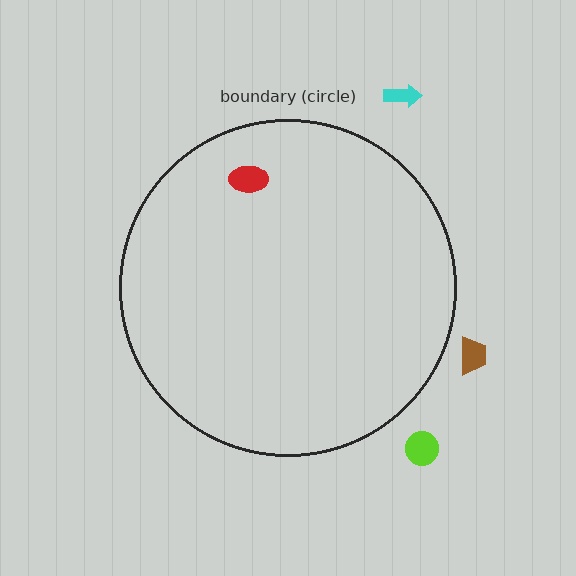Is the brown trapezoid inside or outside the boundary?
Outside.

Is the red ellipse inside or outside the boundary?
Inside.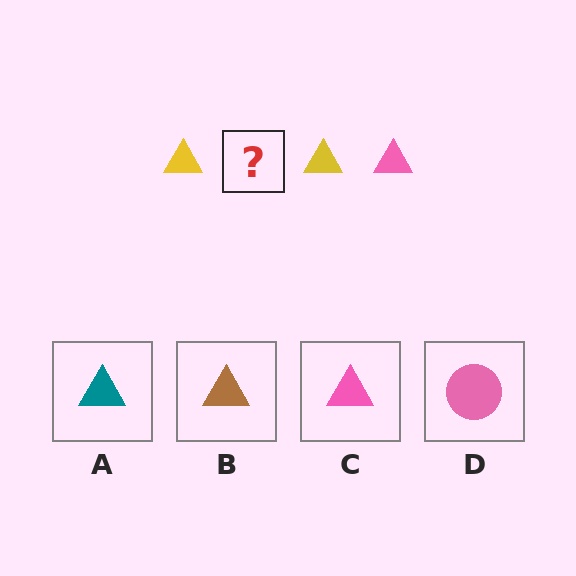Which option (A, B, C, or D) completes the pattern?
C.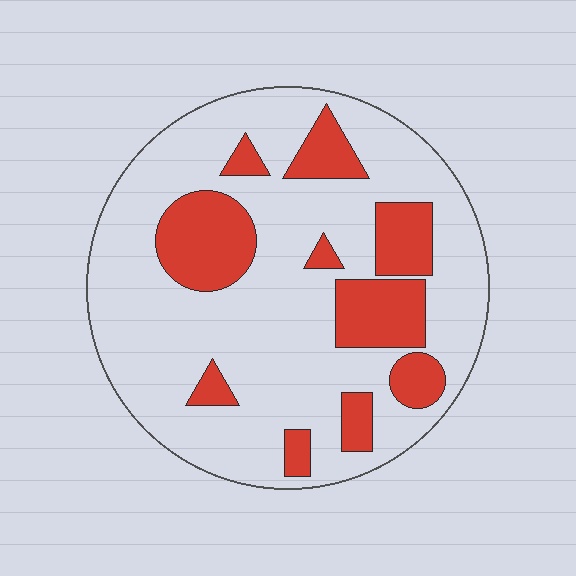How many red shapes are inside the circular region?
10.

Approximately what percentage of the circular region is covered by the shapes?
Approximately 25%.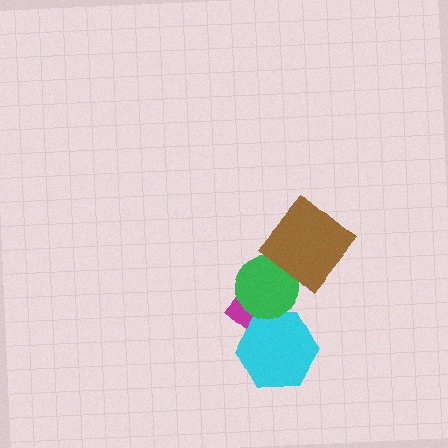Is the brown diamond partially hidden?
No, no other shape covers it.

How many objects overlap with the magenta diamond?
2 objects overlap with the magenta diamond.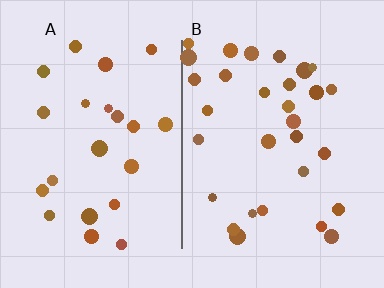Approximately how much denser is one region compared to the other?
Approximately 1.3× — region B over region A.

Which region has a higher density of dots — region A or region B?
B (the right).